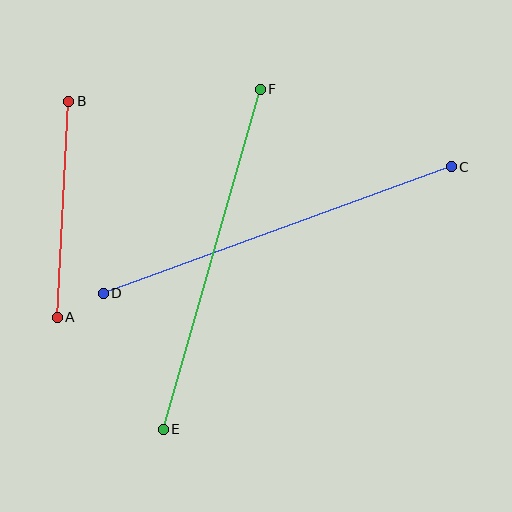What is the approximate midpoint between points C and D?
The midpoint is at approximately (277, 230) pixels.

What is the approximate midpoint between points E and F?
The midpoint is at approximately (212, 259) pixels.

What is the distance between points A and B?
The distance is approximately 216 pixels.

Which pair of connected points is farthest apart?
Points C and D are farthest apart.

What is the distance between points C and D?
The distance is approximately 370 pixels.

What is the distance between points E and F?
The distance is approximately 353 pixels.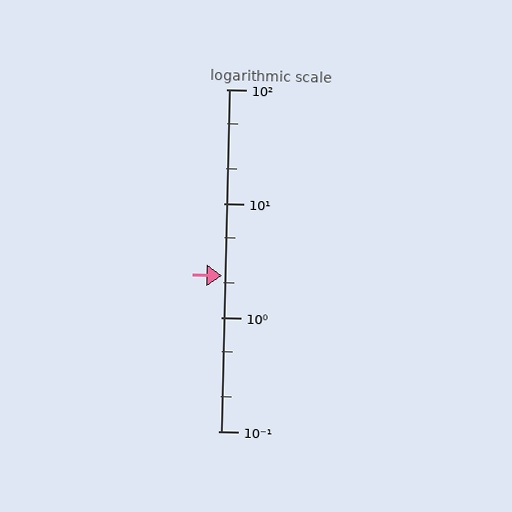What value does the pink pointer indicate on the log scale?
The pointer indicates approximately 2.3.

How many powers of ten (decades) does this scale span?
The scale spans 3 decades, from 0.1 to 100.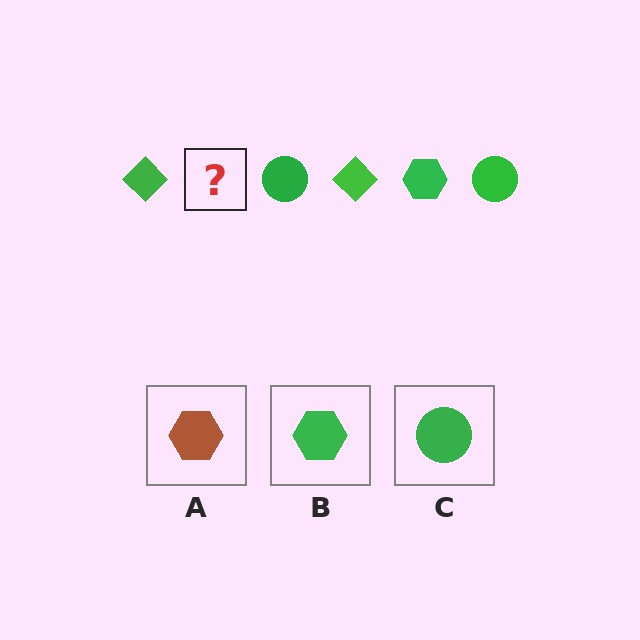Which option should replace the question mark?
Option B.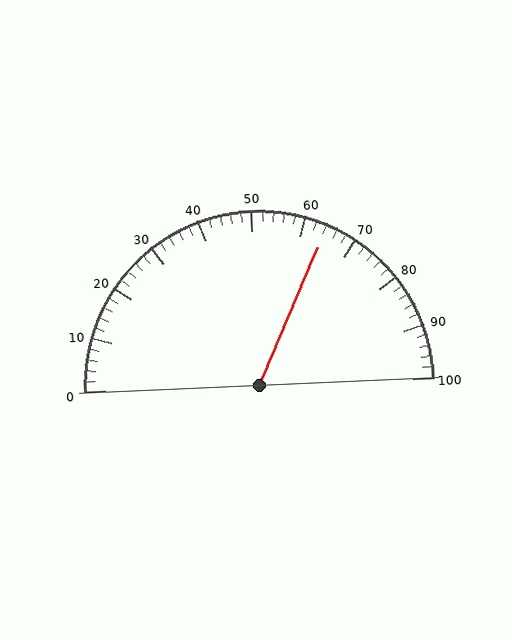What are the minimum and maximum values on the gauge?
The gauge ranges from 0 to 100.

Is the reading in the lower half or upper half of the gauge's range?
The reading is in the upper half of the range (0 to 100).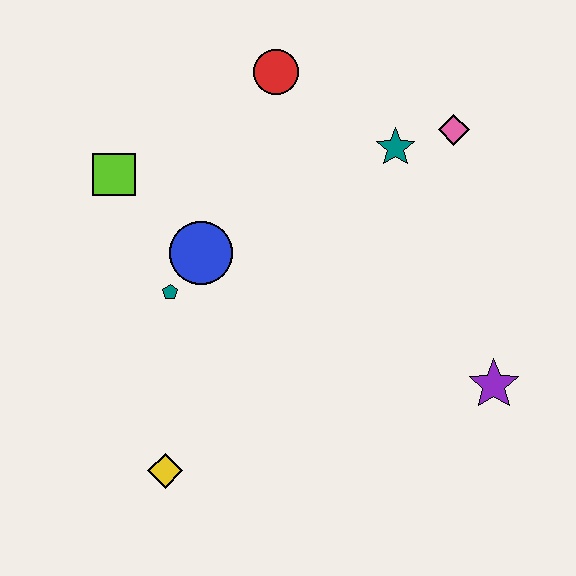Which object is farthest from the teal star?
The yellow diamond is farthest from the teal star.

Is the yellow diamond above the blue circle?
No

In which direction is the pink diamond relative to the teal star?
The pink diamond is to the right of the teal star.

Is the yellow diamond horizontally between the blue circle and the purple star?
No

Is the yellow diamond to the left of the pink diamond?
Yes